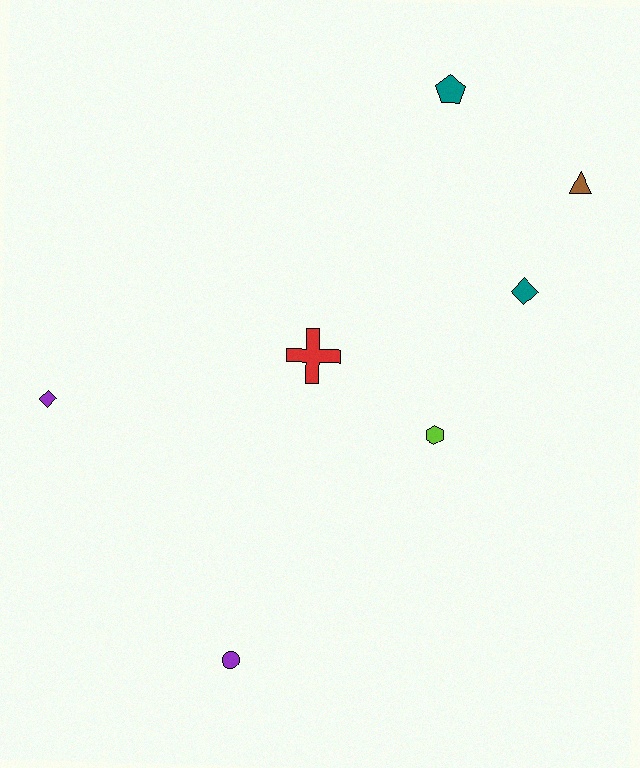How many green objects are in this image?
There are no green objects.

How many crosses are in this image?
There is 1 cross.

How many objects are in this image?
There are 7 objects.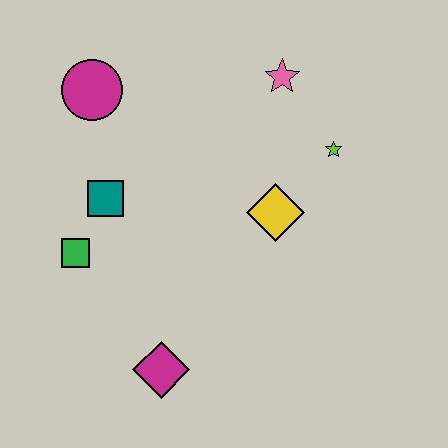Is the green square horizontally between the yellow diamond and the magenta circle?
No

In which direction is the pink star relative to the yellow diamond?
The pink star is above the yellow diamond.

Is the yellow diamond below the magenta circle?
Yes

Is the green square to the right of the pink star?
No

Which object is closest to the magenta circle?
The teal square is closest to the magenta circle.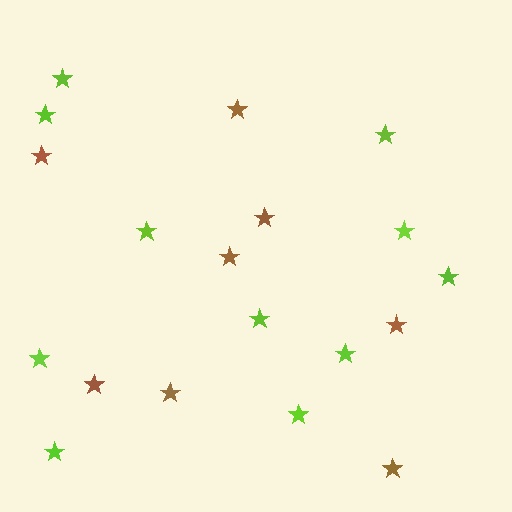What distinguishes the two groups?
There are 2 groups: one group of brown stars (8) and one group of lime stars (11).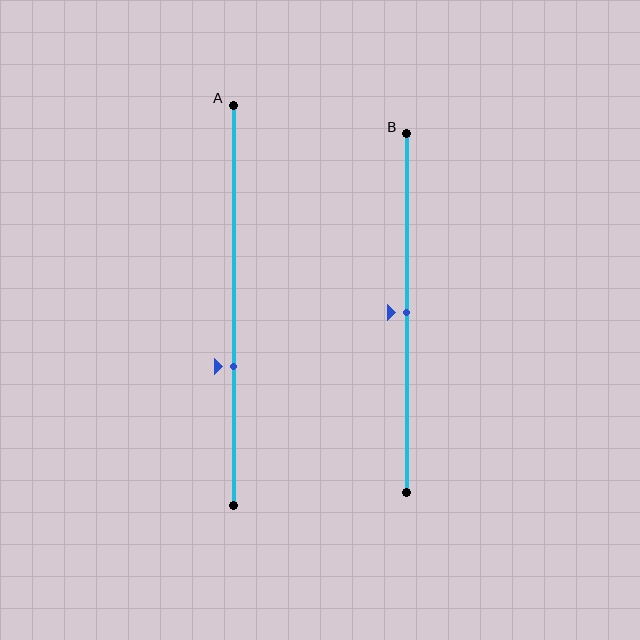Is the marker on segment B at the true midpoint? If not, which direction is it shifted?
Yes, the marker on segment B is at the true midpoint.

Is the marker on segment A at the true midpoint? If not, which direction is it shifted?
No, the marker on segment A is shifted downward by about 15% of the segment length.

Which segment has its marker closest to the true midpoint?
Segment B has its marker closest to the true midpoint.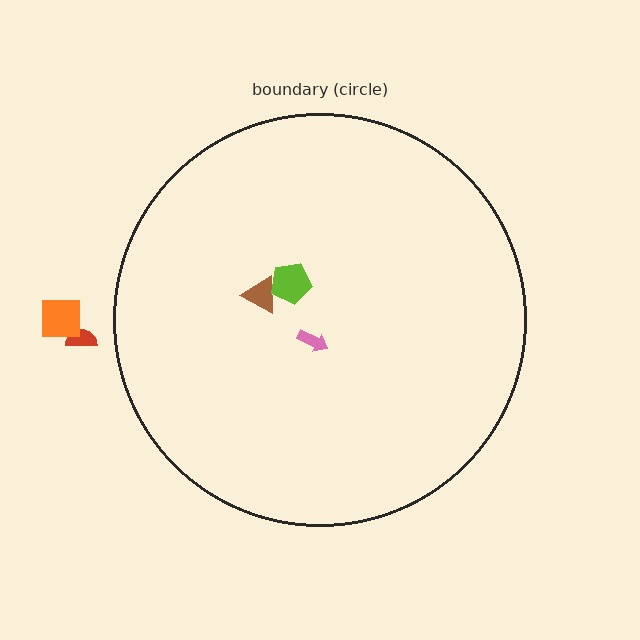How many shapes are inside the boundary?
3 inside, 2 outside.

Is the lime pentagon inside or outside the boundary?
Inside.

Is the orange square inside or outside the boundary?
Outside.